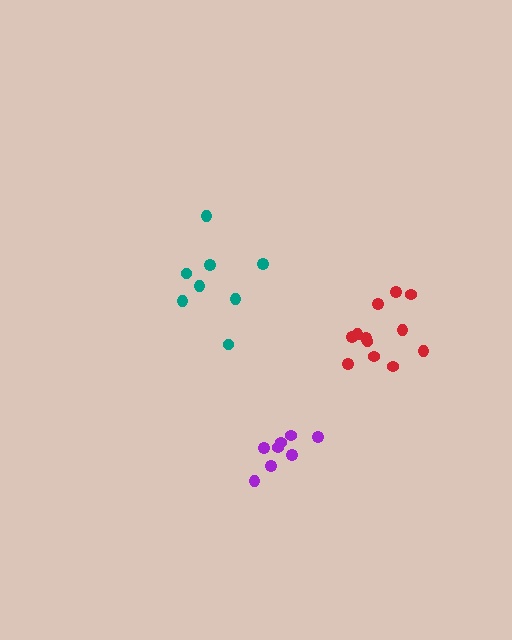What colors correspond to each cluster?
The clusters are colored: purple, teal, red.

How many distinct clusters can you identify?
There are 3 distinct clusters.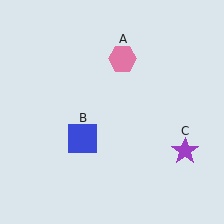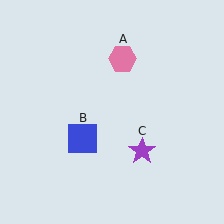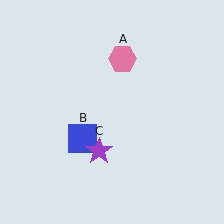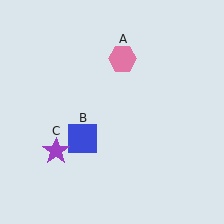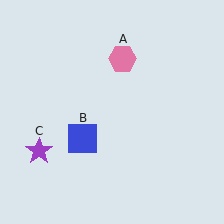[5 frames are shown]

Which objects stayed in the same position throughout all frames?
Pink hexagon (object A) and blue square (object B) remained stationary.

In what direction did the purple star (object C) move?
The purple star (object C) moved left.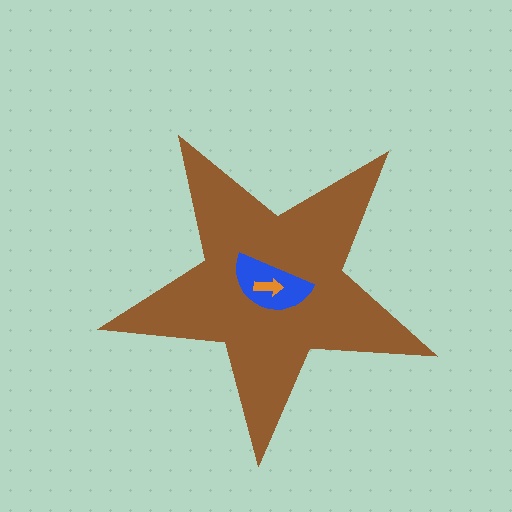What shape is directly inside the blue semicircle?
The orange arrow.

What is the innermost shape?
The orange arrow.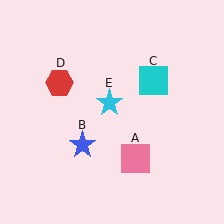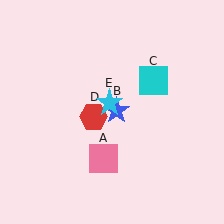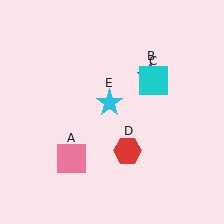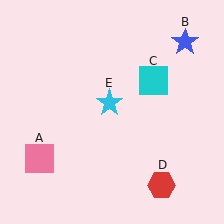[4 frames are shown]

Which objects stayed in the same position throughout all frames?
Cyan square (object C) and cyan star (object E) remained stationary.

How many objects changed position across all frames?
3 objects changed position: pink square (object A), blue star (object B), red hexagon (object D).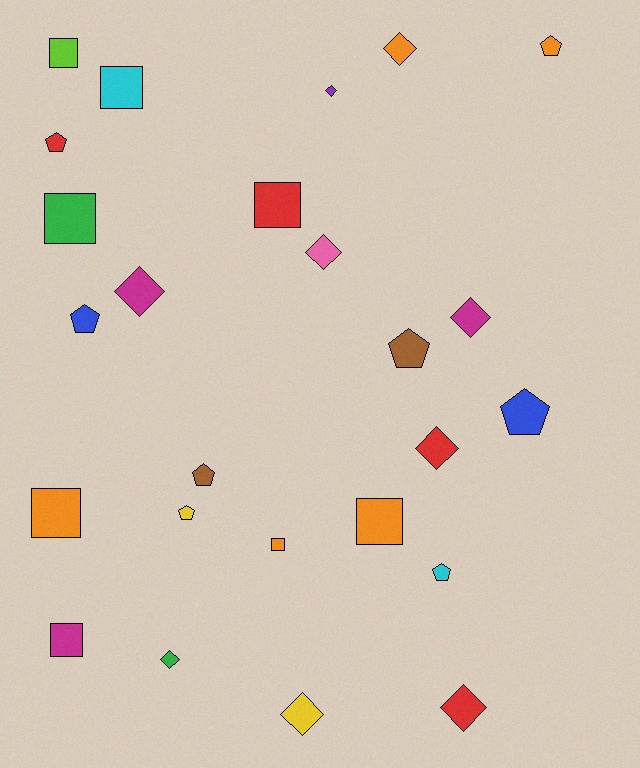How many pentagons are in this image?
There are 8 pentagons.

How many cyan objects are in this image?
There are 2 cyan objects.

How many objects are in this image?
There are 25 objects.